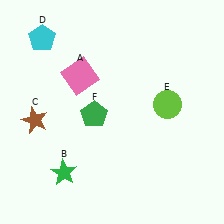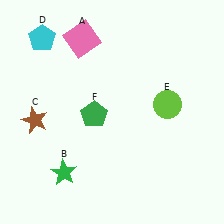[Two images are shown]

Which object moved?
The pink square (A) moved up.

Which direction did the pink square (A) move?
The pink square (A) moved up.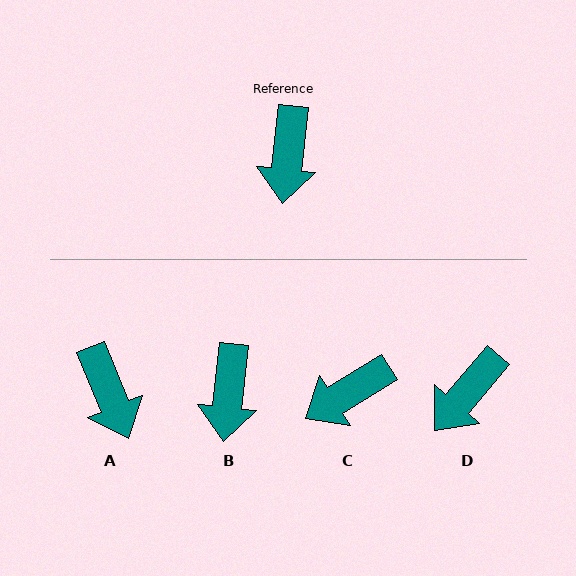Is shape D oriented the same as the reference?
No, it is off by about 34 degrees.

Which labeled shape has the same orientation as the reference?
B.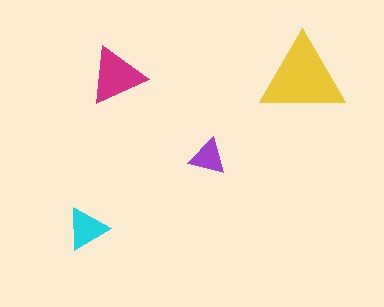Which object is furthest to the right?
The yellow triangle is rightmost.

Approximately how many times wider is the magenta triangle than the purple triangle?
About 1.5 times wider.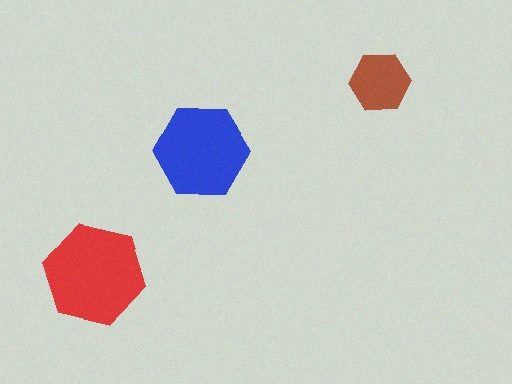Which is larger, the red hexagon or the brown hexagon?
The red one.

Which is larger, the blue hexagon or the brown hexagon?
The blue one.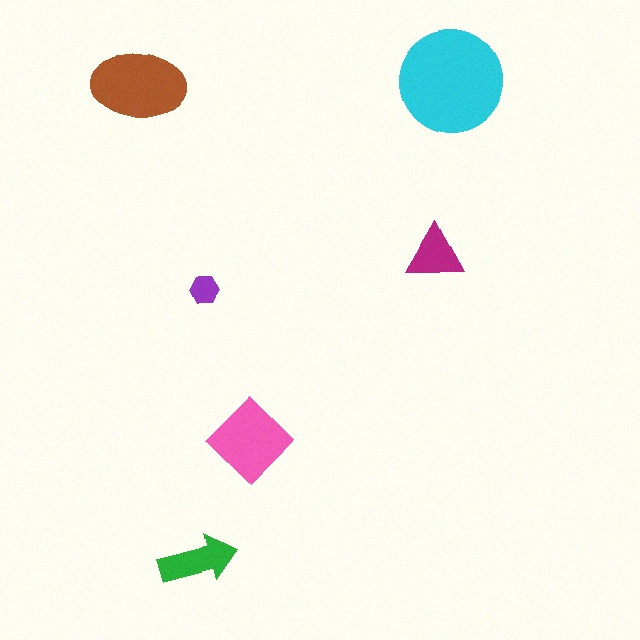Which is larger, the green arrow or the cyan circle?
The cyan circle.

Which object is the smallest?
The purple hexagon.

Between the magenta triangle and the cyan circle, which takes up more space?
The cyan circle.